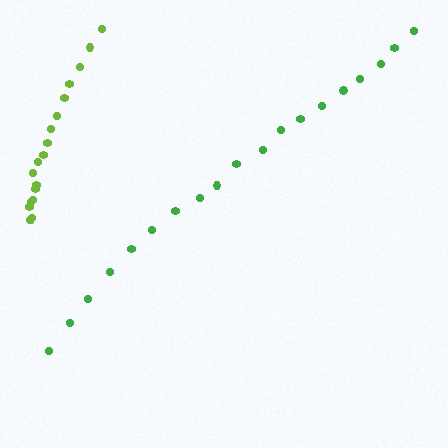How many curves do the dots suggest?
There are 2 distinct paths.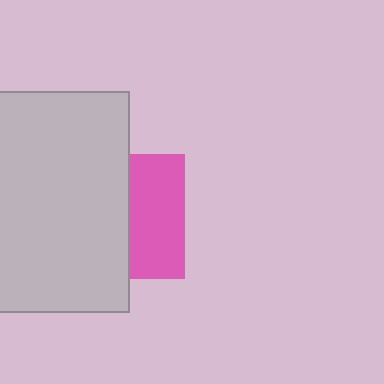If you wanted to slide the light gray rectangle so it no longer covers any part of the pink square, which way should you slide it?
Slide it left — that is the most direct way to separate the two shapes.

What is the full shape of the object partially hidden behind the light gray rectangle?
The partially hidden object is a pink square.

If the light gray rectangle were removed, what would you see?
You would see the complete pink square.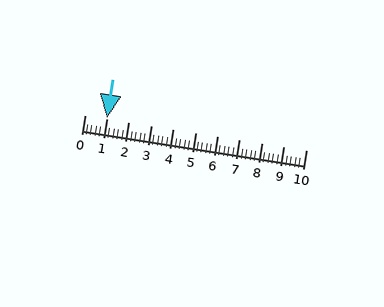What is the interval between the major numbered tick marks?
The major tick marks are spaced 1 units apart.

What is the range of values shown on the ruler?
The ruler shows values from 0 to 10.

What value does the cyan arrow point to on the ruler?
The cyan arrow points to approximately 1.0.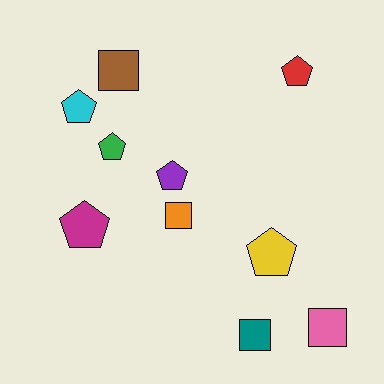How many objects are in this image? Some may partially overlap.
There are 10 objects.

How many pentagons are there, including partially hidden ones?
There are 6 pentagons.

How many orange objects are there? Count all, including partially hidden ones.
There is 1 orange object.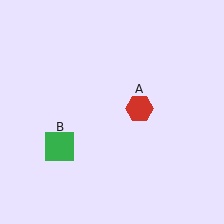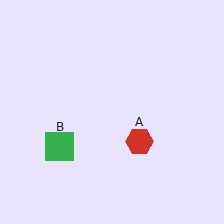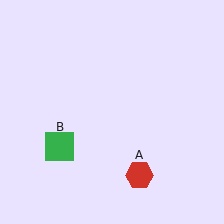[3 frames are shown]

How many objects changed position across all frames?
1 object changed position: red hexagon (object A).